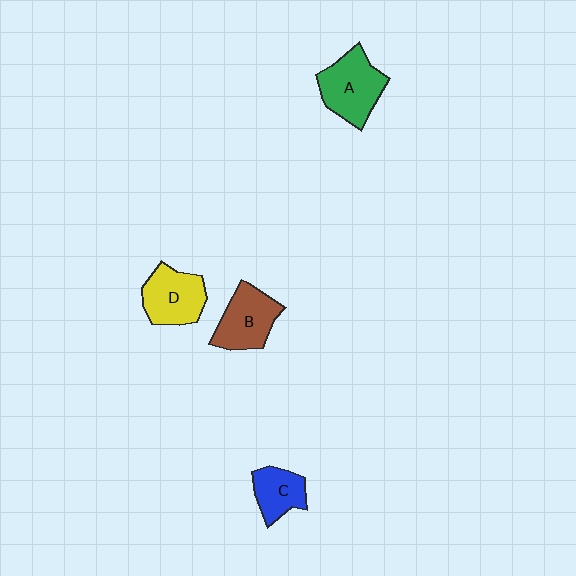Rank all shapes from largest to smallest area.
From largest to smallest: A (green), D (yellow), B (brown), C (blue).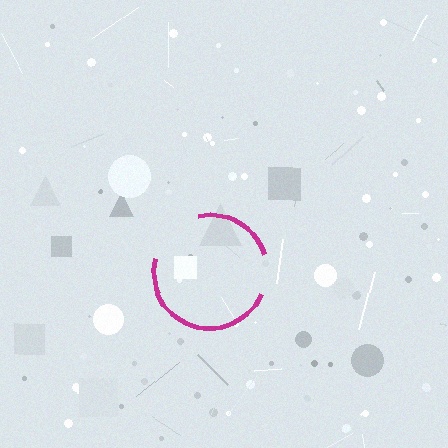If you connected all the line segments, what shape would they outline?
They would outline a circle.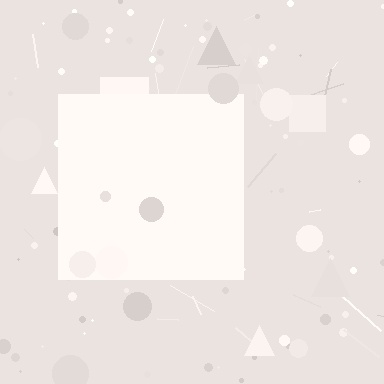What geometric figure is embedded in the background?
A square is embedded in the background.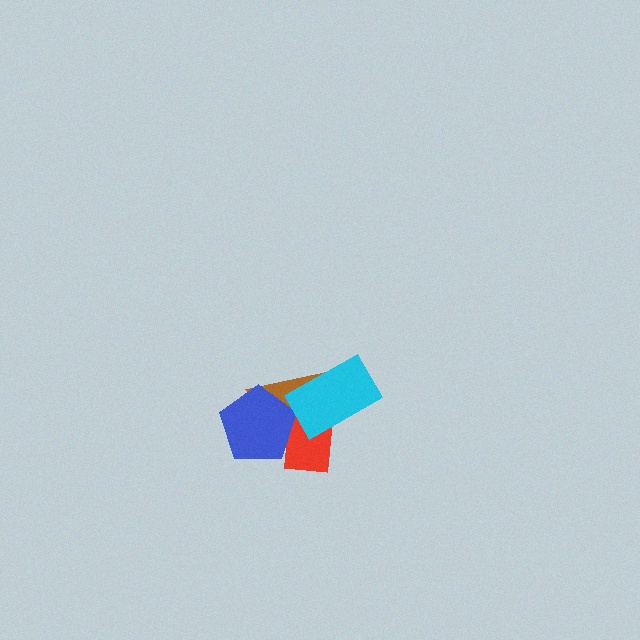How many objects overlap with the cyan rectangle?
2 objects overlap with the cyan rectangle.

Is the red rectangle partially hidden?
Yes, it is partially covered by another shape.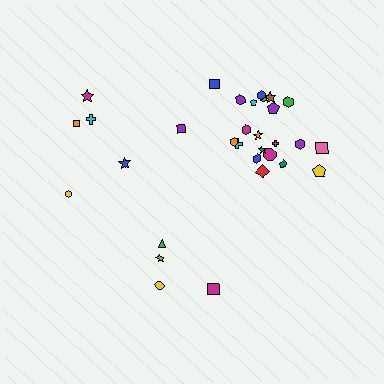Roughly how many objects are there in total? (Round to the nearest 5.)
Roughly 30 objects in total.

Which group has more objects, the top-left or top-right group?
The top-right group.